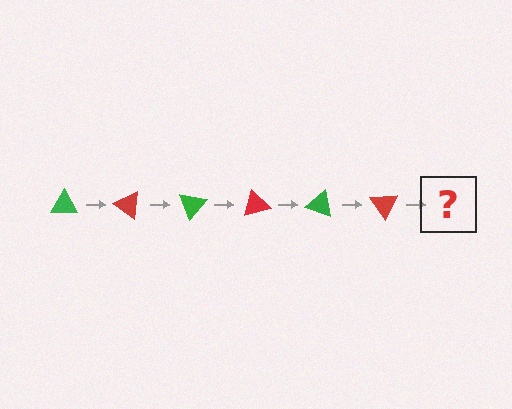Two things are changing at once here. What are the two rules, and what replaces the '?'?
The two rules are that it rotates 35 degrees each step and the color cycles through green and red. The '?' should be a green triangle, rotated 210 degrees from the start.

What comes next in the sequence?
The next element should be a green triangle, rotated 210 degrees from the start.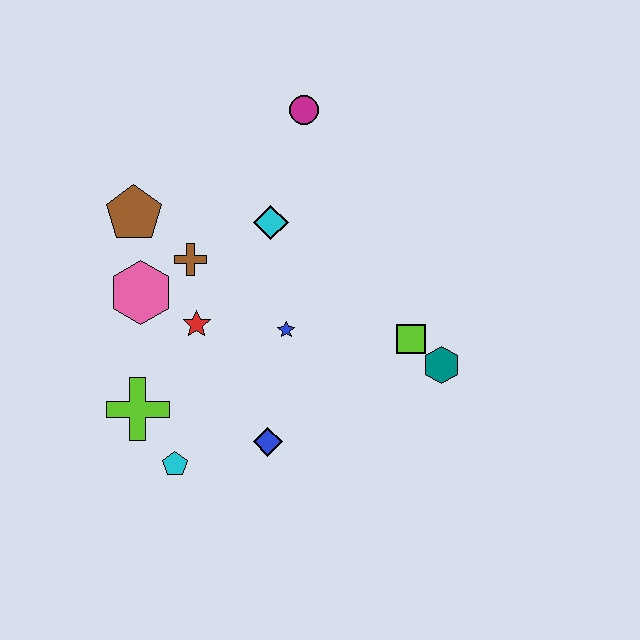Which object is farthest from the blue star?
The magenta circle is farthest from the blue star.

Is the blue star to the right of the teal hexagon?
No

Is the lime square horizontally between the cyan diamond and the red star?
No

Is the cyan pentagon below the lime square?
Yes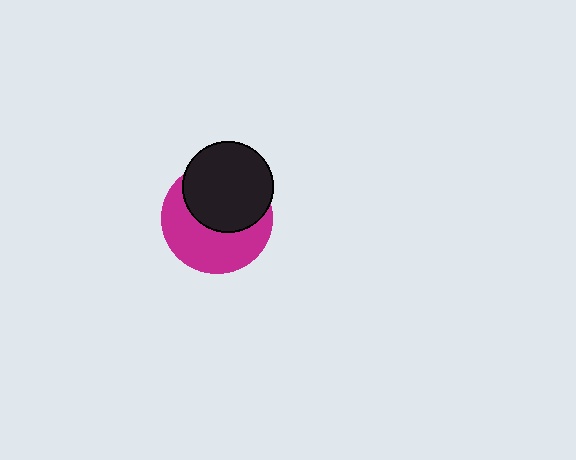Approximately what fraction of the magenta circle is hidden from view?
Roughly 48% of the magenta circle is hidden behind the black circle.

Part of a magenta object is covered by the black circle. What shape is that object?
It is a circle.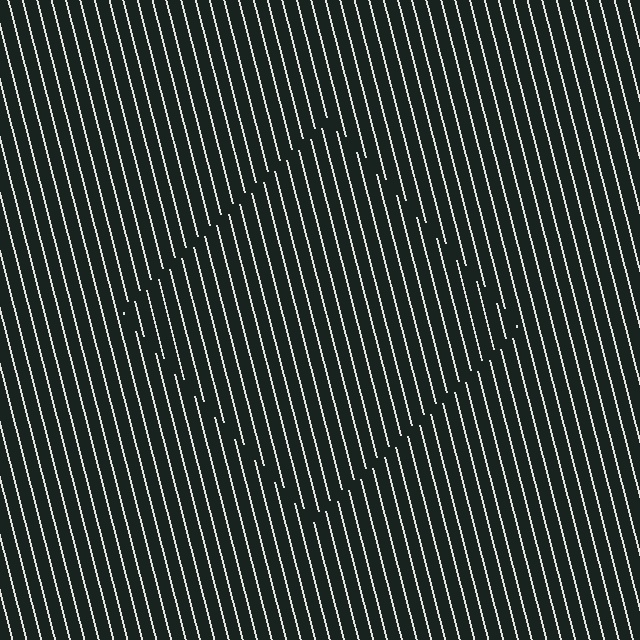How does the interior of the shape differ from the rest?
The interior of the shape contains the same grating, shifted by half a period — the contour is defined by the phase discontinuity where line-ends from the inner and outer gratings abut.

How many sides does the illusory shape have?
4 sides — the line-ends trace a square.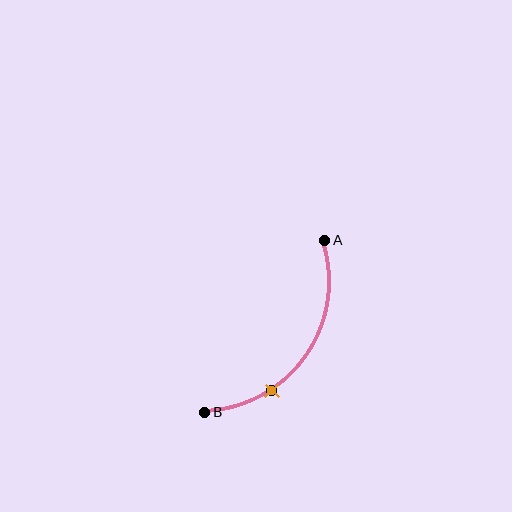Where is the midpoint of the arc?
The arc midpoint is the point on the curve farthest from the straight line joining A and B. It sits below and to the right of that line.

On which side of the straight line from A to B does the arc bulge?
The arc bulges below and to the right of the straight line connecting A and B.